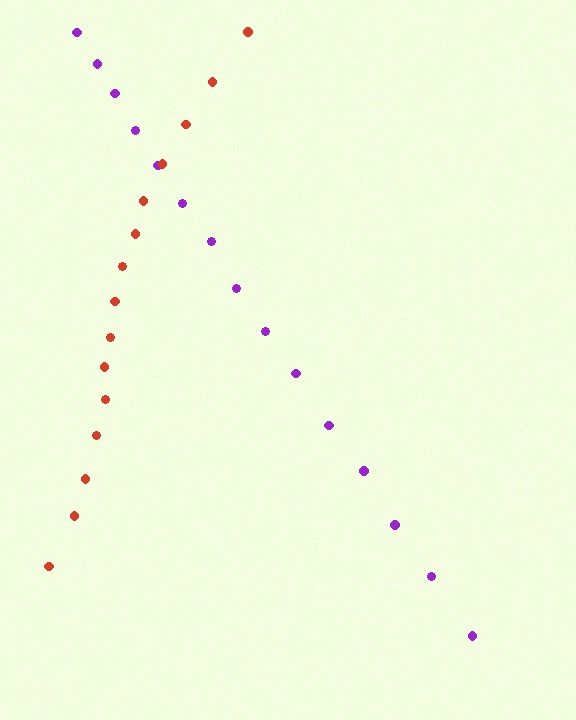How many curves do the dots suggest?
There are 2 distinct paths.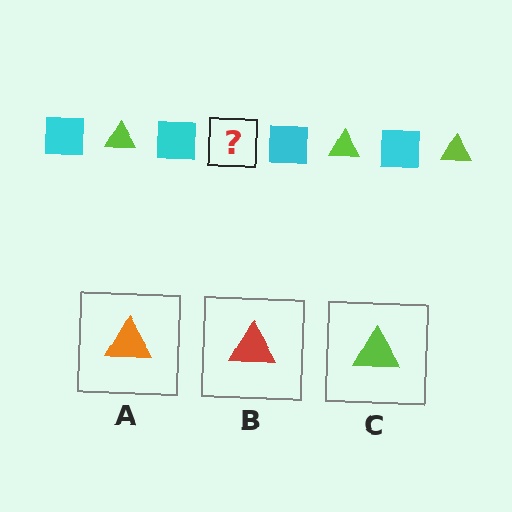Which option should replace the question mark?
Option C.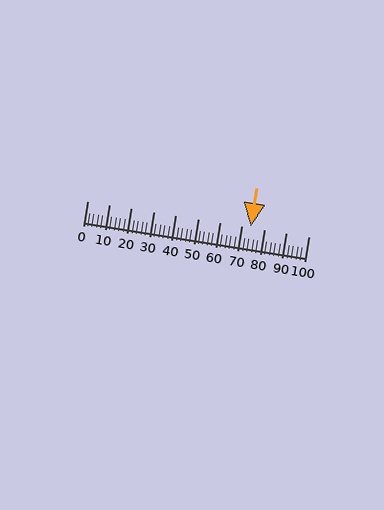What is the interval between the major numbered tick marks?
The major tick marks are spaced 10 units apart.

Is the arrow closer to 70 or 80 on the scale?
The arrow is closer to 70.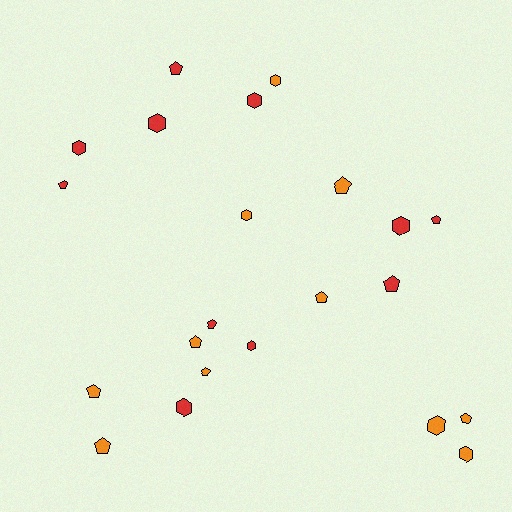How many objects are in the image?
There are 22 objects.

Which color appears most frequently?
Orange, with 11 objects.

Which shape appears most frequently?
Pentagon, with 12 objects.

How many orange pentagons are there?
There are 7 orange pentagons.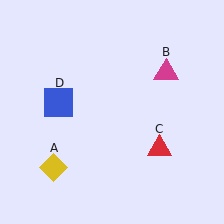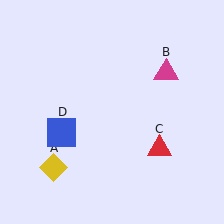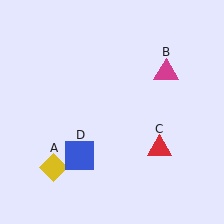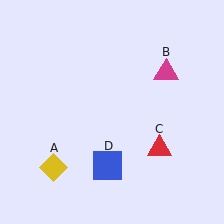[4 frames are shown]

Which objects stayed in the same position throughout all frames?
Yellow diamond (object A) and magenta triangle (object B) and red triangle (object C) remained stationary.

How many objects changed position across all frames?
1 object changed position: blue square (object D).